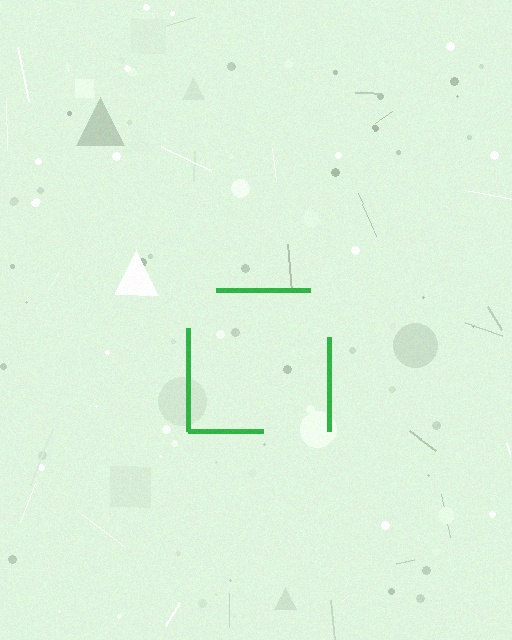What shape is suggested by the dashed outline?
The dashed outline suggests a square.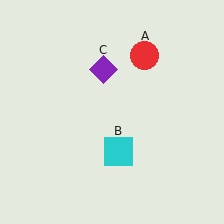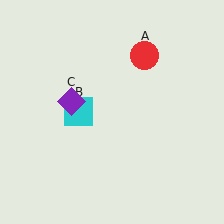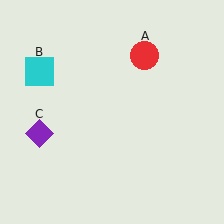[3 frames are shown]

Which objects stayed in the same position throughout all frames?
Red circle (object A) remained stationary.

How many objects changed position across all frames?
2 objects changed position: cyan square (object B), purple diamond (object C).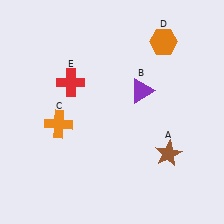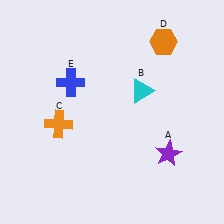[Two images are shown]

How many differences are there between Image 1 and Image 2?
There are 3 differences between the two images.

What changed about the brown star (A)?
In Image 1, A is brown. In Image 2, it changed to purple.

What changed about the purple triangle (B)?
In Image 1, B is purple. In Image 2, it changed to cyan.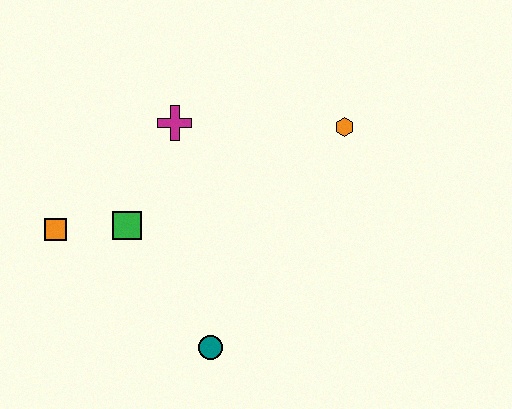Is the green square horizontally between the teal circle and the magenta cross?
No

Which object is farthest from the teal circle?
The orange hexagon is farthest from the teal circle.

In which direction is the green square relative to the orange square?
The green square is to the right of the orange square.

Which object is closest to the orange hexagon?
The magenta cross is closest to the orange hexagon.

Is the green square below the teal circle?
No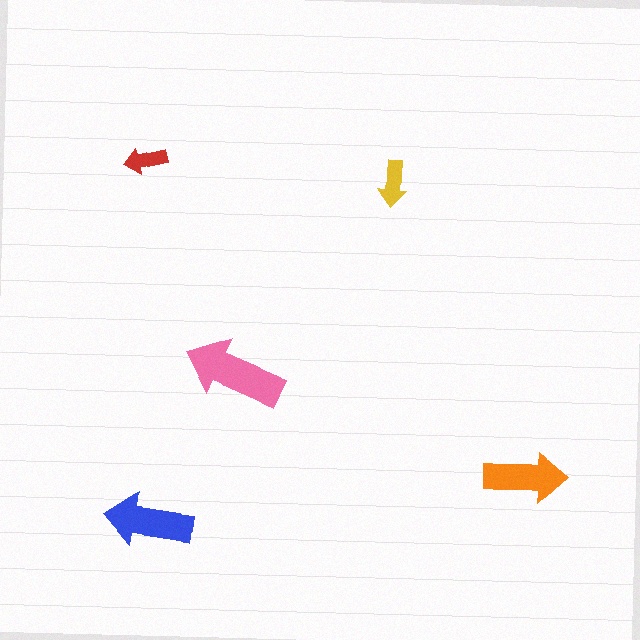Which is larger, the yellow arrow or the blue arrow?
The blue one.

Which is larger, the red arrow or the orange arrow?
The orange one.